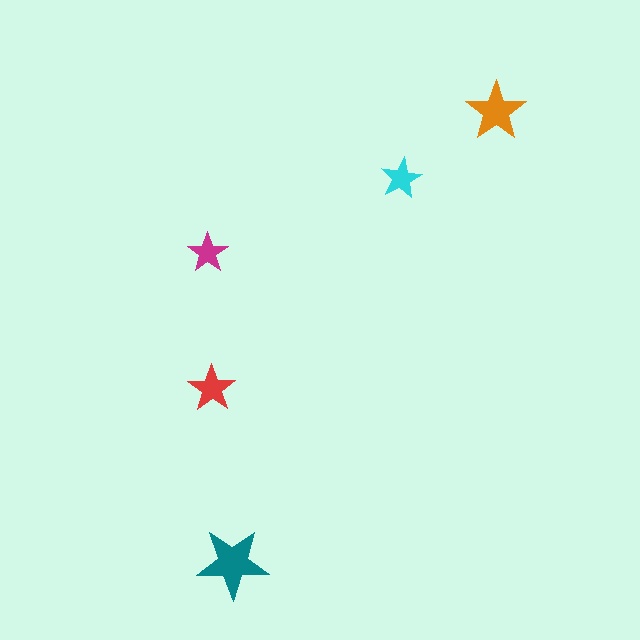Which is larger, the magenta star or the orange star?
The orange one.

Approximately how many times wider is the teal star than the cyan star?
About 1.5 times wider.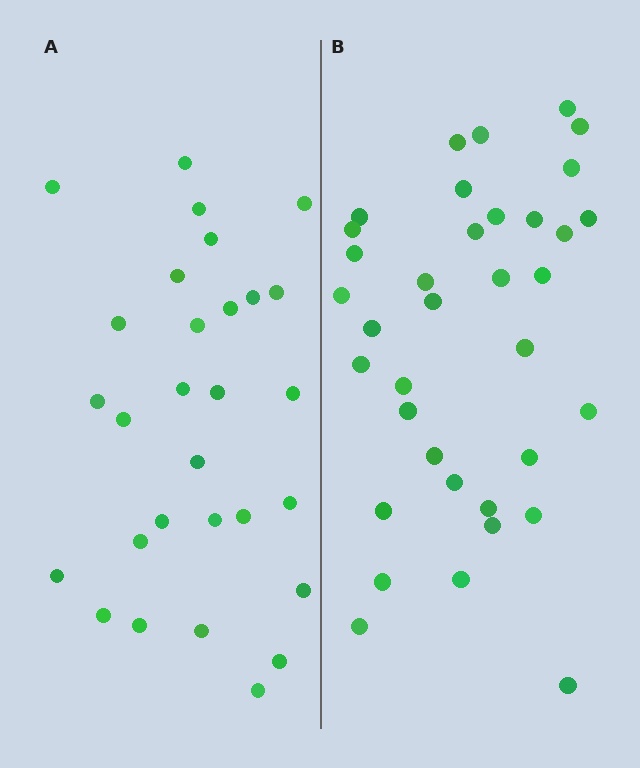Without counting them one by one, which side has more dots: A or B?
Region B (the right region) has more dots.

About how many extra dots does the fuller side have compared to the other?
Region B has roughly 8 or so more dots than region A.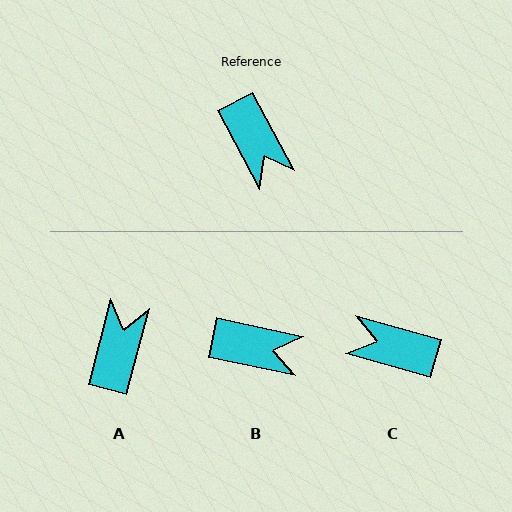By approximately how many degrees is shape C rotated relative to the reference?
Approximately 134 degrees clockwise.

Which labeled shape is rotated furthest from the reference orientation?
A, about 137 degrees away.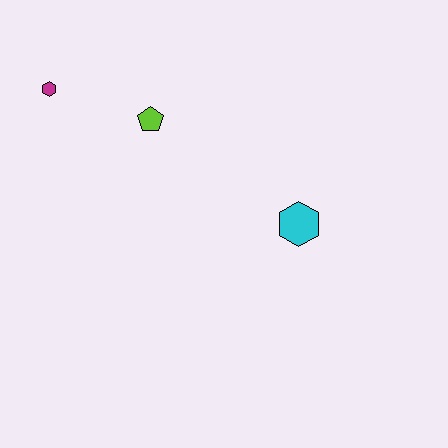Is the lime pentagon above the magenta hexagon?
No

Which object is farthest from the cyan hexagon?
The magenta hexagon is farthest from the cyan hexagon.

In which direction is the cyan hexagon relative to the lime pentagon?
The cyan hexagon is to the right of the lime pentagon.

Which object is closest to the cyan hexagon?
The lime pentagon is closest to the cyan hexagon.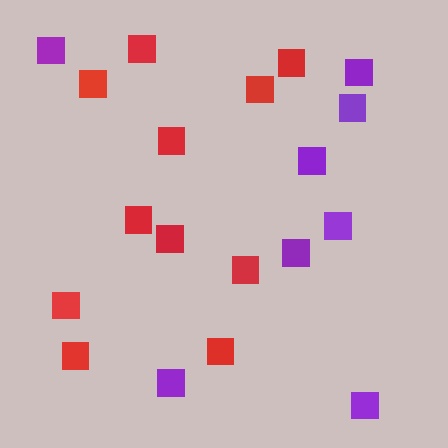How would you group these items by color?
There are 2 groups: one group of red squares (11) and one group of purple squares (8).